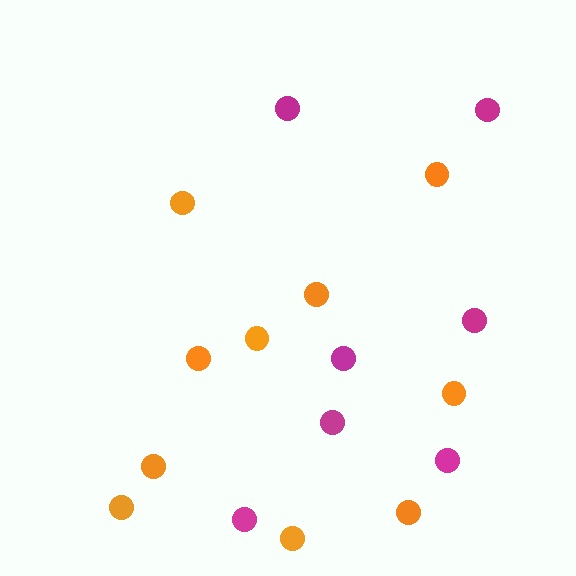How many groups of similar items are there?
There are 2 groups: one group of magenta circles (7) and one group of orange circles (10).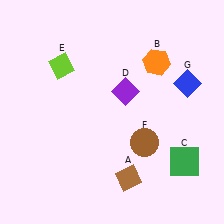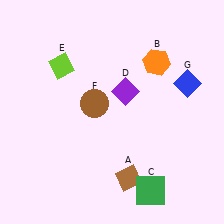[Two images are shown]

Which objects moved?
The objects that moved are: the green square (C), the brown circle (F).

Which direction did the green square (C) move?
The green square (C) moved left.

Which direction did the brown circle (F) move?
The brown circle (F) moved left.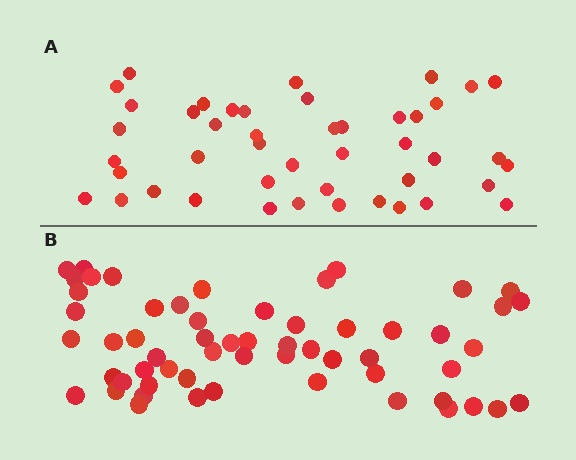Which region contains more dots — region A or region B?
Region B (the bottom region) has more dots.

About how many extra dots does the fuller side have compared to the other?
Region B has approximately 15 more dots than region A.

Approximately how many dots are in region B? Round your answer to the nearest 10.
About 60 dots. (The exact count is 58, which rounds to 60.)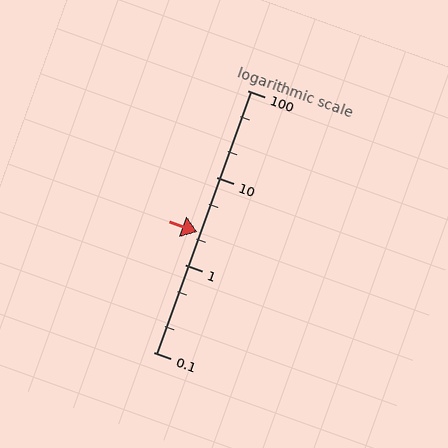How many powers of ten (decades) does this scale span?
The scale spans 3 decades, from 0.1 to 100.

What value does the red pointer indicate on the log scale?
The pointer indicates approximately 2.4.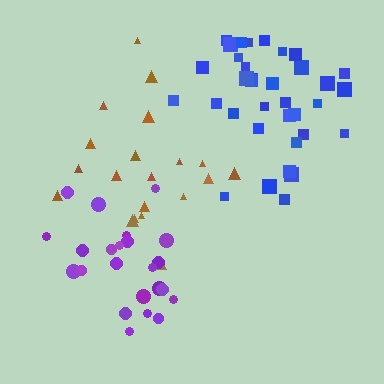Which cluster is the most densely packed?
Blue.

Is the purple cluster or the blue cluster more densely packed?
Blue.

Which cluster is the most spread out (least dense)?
Brown.